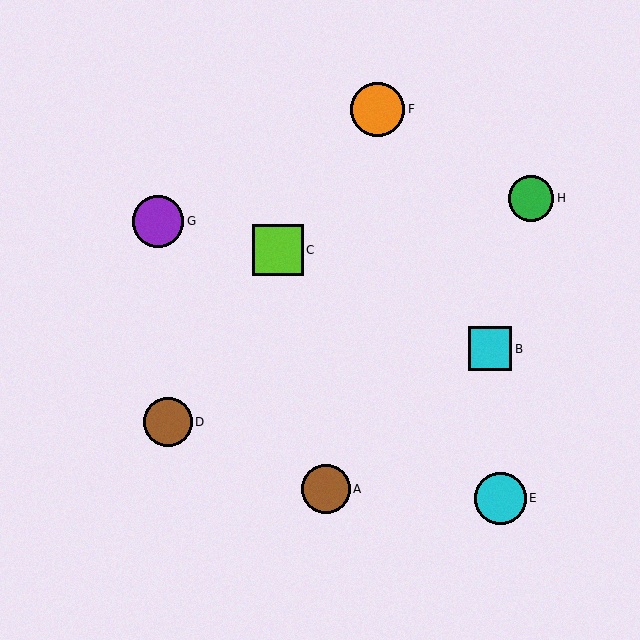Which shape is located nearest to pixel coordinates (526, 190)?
The green circle (labeled H) at (531, 198) is nearest to that location.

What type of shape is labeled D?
Shape D is a brown circle.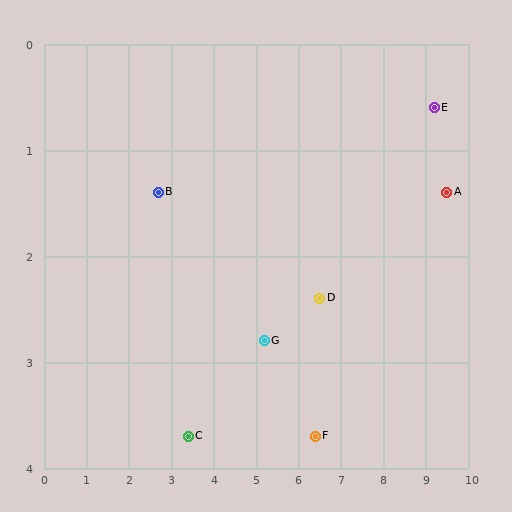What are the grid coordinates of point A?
Point A is at approximately (9.5, 1.4).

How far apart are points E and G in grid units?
Points E and G are about 4.6 grid units apart.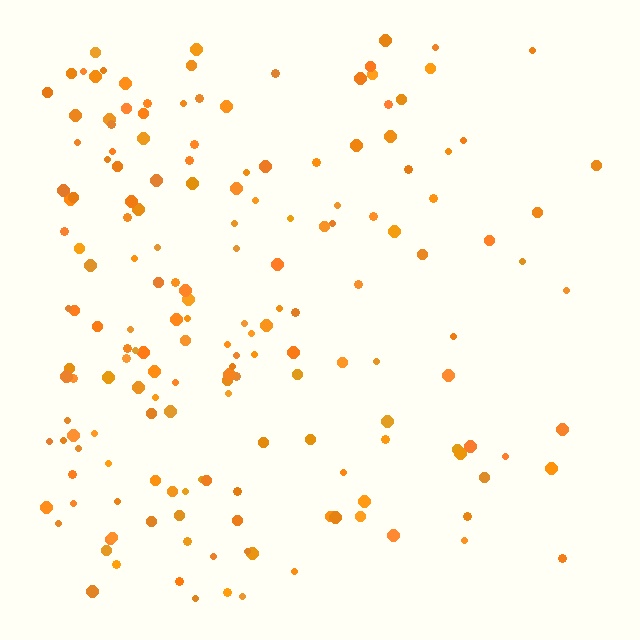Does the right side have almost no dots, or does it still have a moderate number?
Still a moderate number, just noticeably fewer than the left.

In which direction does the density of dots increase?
From right to left, with the left side densest.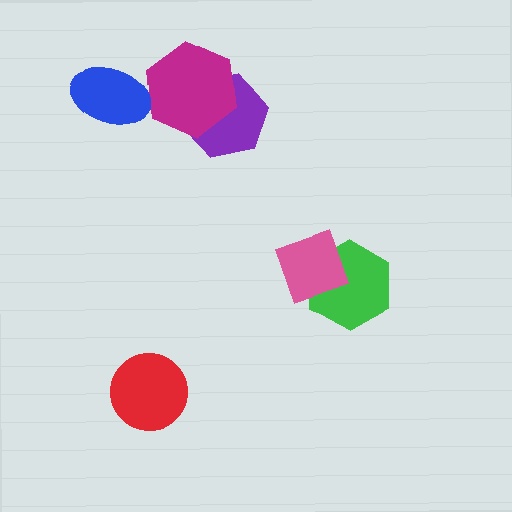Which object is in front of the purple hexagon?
The magenta hexagon is in front of the purple hexagon.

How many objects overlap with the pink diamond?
1 object overlaps with the pink diamond.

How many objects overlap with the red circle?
0 objects overlap with the red circle.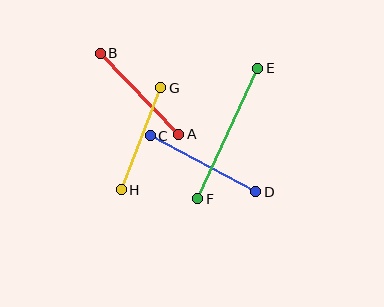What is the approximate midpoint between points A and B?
The midpoint is at approximately (139, 94) pixels.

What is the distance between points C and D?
The distance is approximately 119 pixels.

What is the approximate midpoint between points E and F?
The midpoint is at approximately (228, 134) pixels.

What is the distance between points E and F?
The distance is approximately 144 pixels.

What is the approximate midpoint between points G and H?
The midpoint is at approximately (141, 139) pixels.